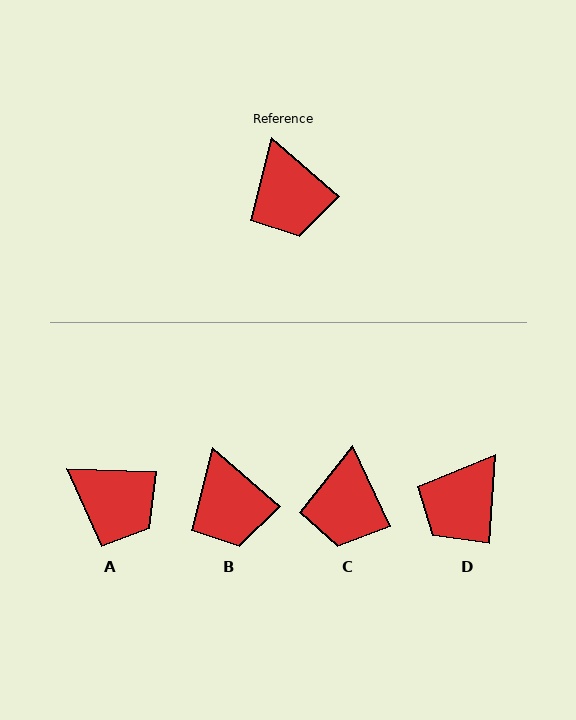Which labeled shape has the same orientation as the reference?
B.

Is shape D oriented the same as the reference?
No, it is off by about 53 degrees.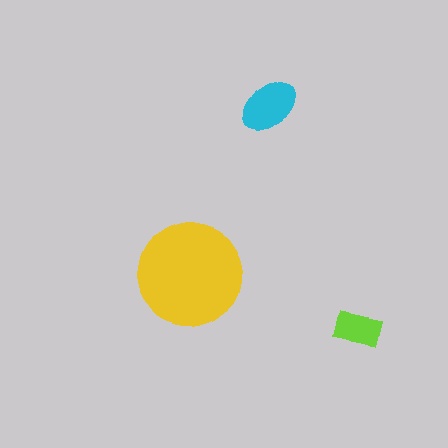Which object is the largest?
The yellow circle.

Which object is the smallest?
The lime rectangle.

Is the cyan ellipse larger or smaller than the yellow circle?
Smaller.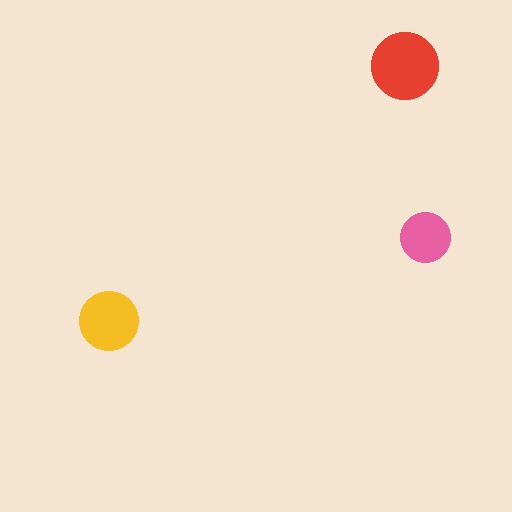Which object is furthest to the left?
The yellow circle is leftmost.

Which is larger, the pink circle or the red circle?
The red one.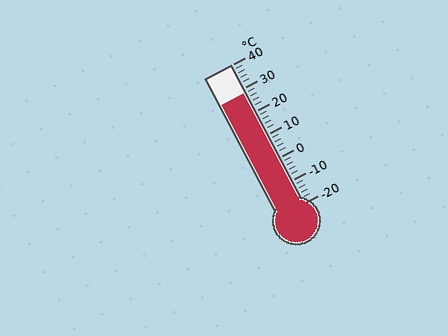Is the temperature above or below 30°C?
The temperature is below 30°C.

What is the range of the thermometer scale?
The thermometer scale ranges from -20°C to 40°C.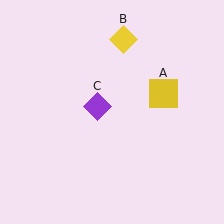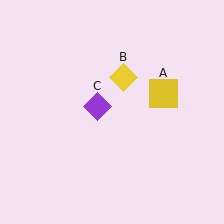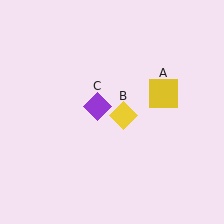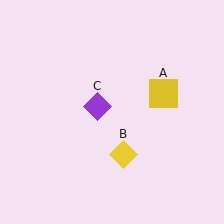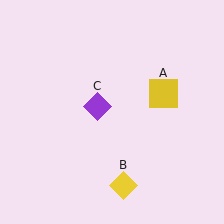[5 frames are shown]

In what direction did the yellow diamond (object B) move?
The yellow diamond (object B) moved down.